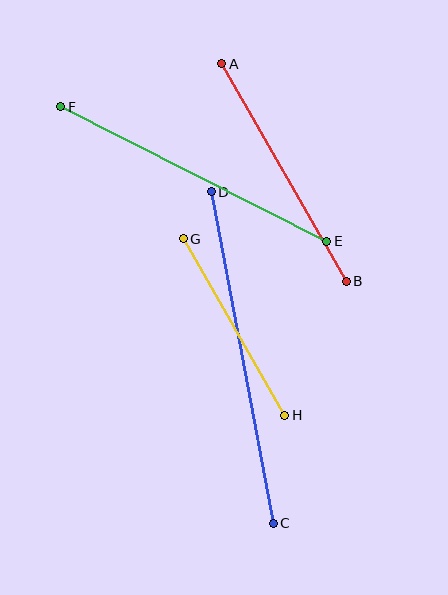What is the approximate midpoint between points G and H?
The midpoint is at approximately (234, 327) pixels.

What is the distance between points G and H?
The distance is approximately 204 pixels.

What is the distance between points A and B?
The distance is approximately 251 pixels.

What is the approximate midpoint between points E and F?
The midpoint is at approximately (194, 174) pixels.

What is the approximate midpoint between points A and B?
The midpoint is at approximately (284, 172) pixels.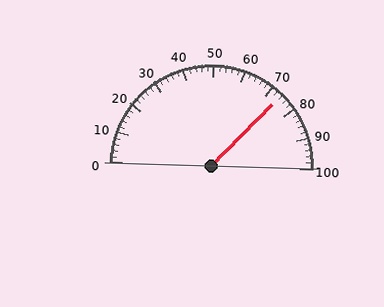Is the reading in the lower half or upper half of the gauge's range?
The reading is in the upper half of the range (0 to 100).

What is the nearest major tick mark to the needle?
The nearest major tick mark is 70.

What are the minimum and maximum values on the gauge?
The gauge ranges from 0 to 100.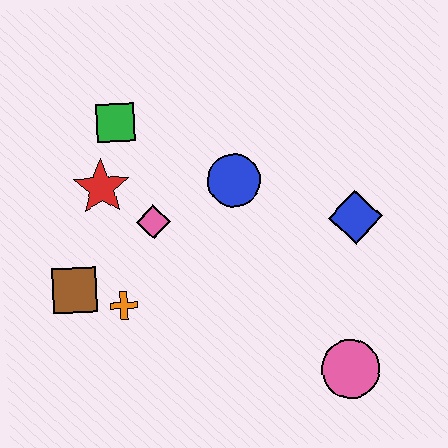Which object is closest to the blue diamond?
The blue circle is closest to the blue diamond.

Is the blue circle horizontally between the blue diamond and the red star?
Yes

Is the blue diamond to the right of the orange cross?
Yes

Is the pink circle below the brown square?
Yes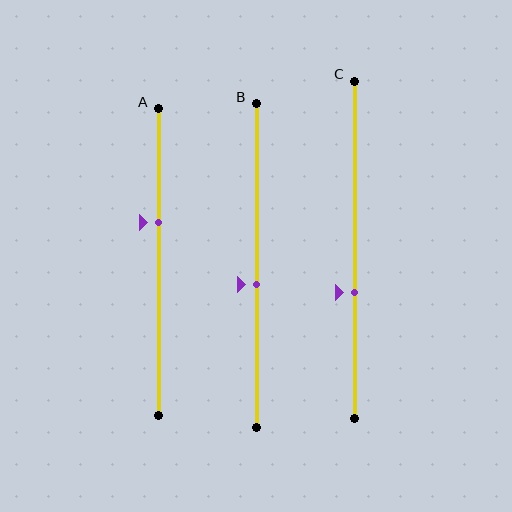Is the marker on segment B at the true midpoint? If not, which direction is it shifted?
No, the marker on segment B is shifted downward by about 6% of the segment length.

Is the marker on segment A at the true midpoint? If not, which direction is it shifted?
No, the marker on segment A is shifted upward by about 13% of the segment length.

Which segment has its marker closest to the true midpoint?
Segment B has its marker closest to the true midpoint.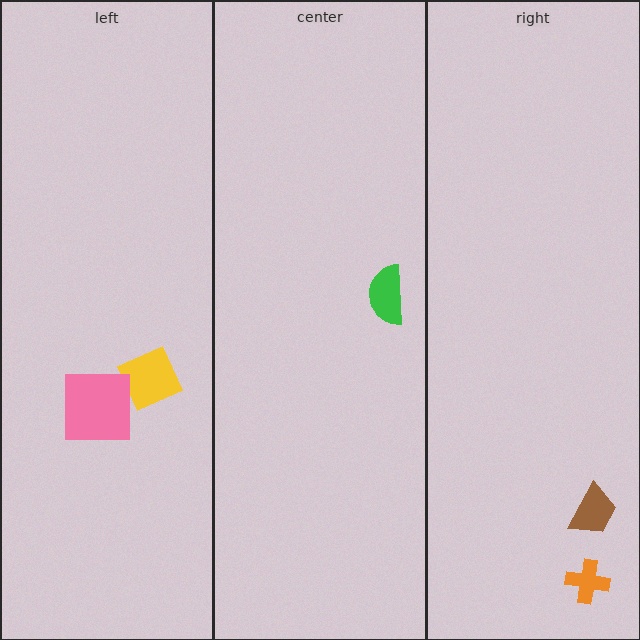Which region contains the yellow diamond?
The left region.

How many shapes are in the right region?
2.